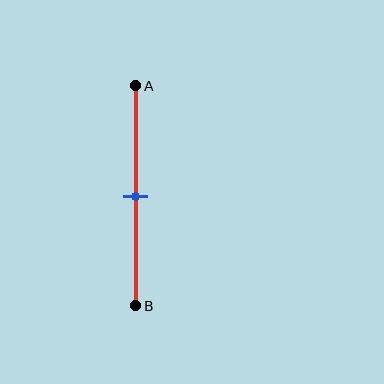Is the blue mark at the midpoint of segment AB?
Yes, the mark is approximately at the midpoint.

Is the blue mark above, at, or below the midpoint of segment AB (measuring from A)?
The blue mark is approximately at the midpoint of segment AB.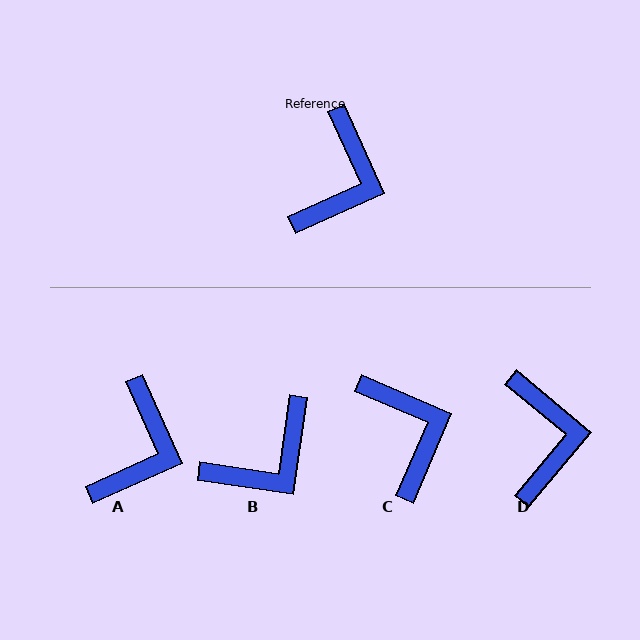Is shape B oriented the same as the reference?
No, it is off by about 32 degrees.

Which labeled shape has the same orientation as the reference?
A.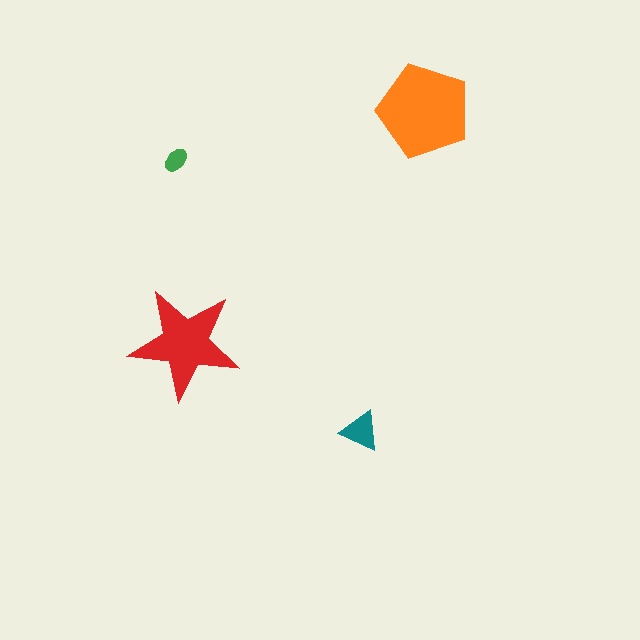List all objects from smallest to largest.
The green ellipse, the teal triangle, the red star, the orange pentagon.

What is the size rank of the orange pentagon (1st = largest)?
1st.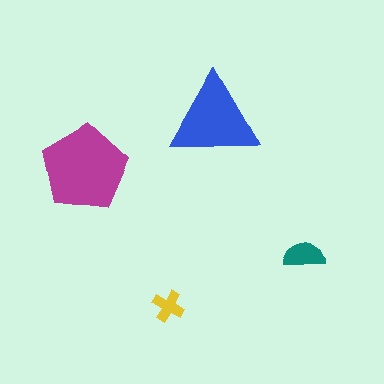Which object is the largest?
The magenta pentagon.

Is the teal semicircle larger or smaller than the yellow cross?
Larger.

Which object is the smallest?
The yellow cross.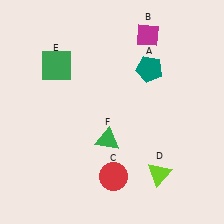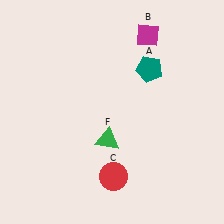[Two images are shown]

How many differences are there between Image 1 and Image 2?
There are 2 differences between the two images.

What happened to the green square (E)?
The green square (E) was removed in Image 2. It was in the top-left area of Image 1.